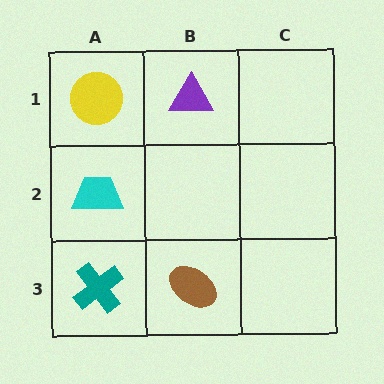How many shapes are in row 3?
2 shapes.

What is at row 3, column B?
A brown ellipse.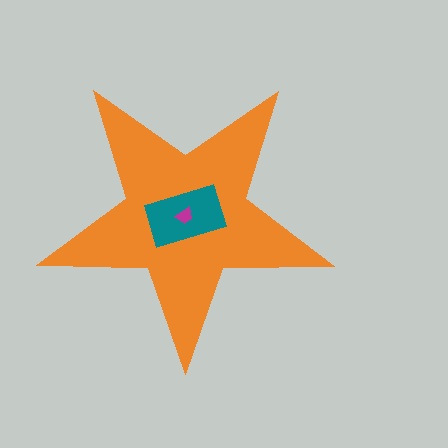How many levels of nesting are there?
3.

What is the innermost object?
The magenta trapezoid.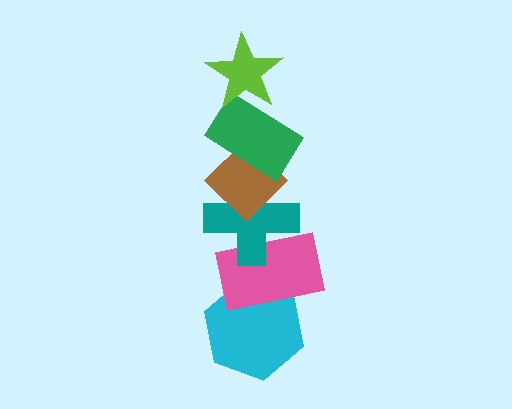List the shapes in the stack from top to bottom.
From top to bottom: the lime star, the green rectangle, the brown diamond, the teal cross, the pink rectangle, the cyan hexagon.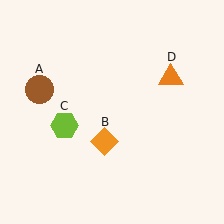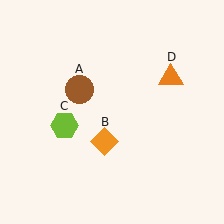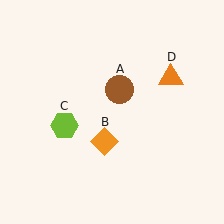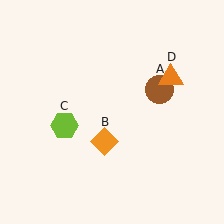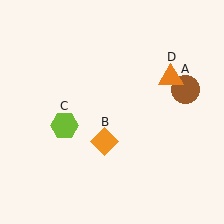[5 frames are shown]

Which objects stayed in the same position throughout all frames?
Orange diamond (object B) and lime hexagon (object C) and orange triangle (object D) remained stationary.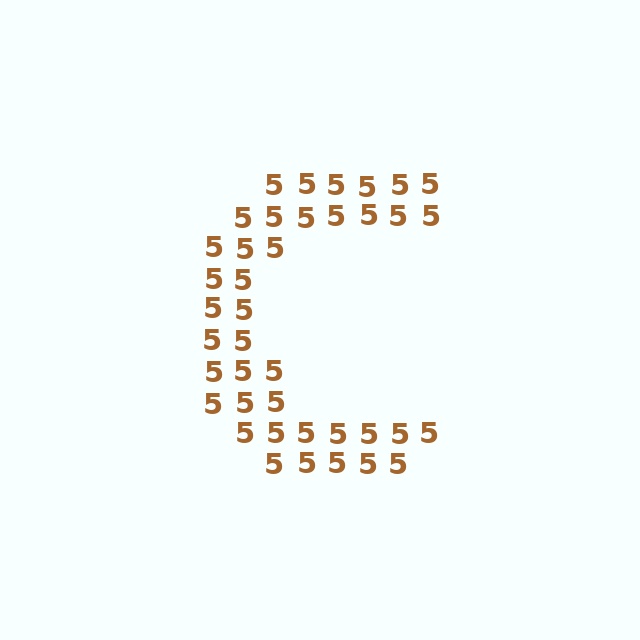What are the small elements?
The small elements are digit 5's.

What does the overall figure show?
The overall figure shows the letter C.